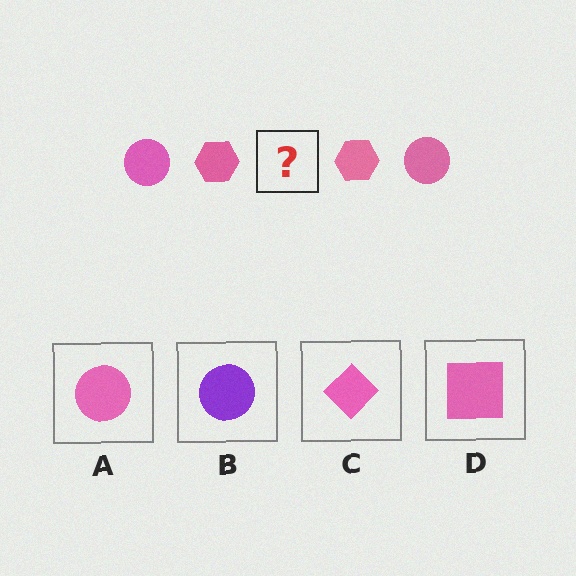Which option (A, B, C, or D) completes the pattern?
A.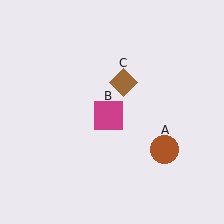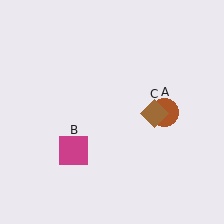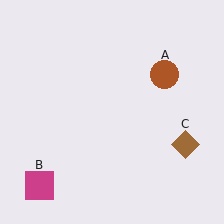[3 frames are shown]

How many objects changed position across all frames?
3 objects changed position: brown circle (object A), magenta square (object B), brown diamond (object C).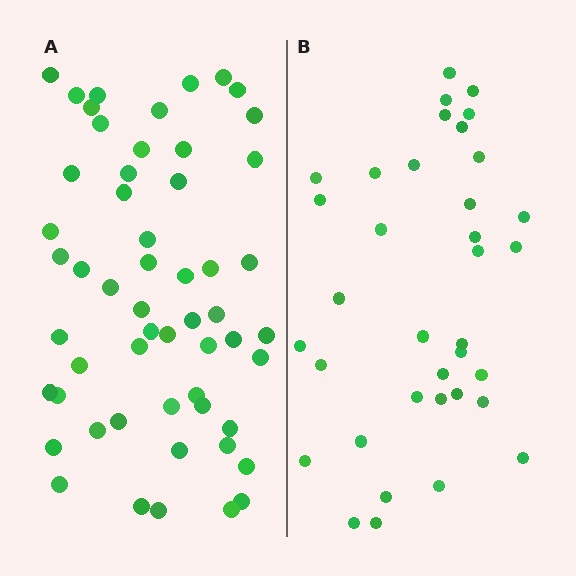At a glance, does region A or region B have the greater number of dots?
Region A (the left region) has more dots.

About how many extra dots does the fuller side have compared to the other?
Region A has approximately 20 more dots than region B.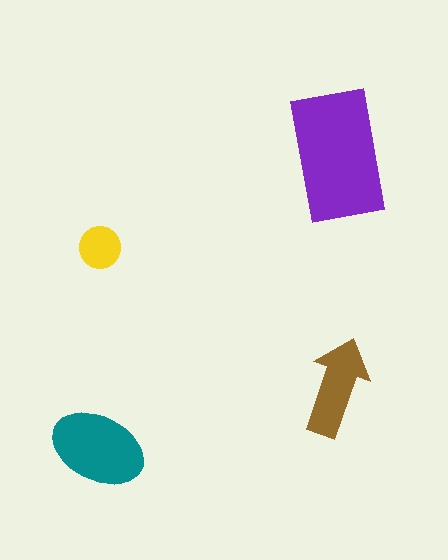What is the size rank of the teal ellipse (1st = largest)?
2nd.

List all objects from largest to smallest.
The purple rectangle, the teal ellipse, the brown arrow, the yellow circle.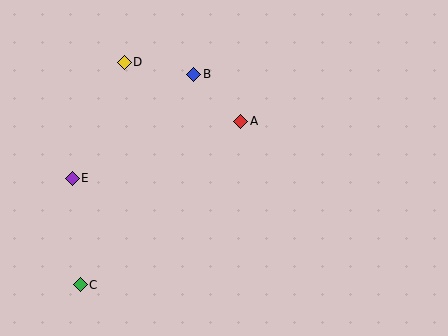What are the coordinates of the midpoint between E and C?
The midpoint between E and C is at (76, 231).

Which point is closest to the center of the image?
Point A at (241, 121) is closest to the center.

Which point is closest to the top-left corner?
Point D is closest to the top-left corner.